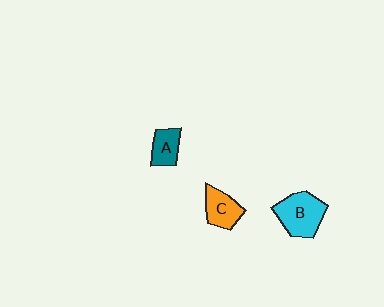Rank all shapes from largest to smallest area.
From largest to smallest: B (cyan), C (orange), A (teal).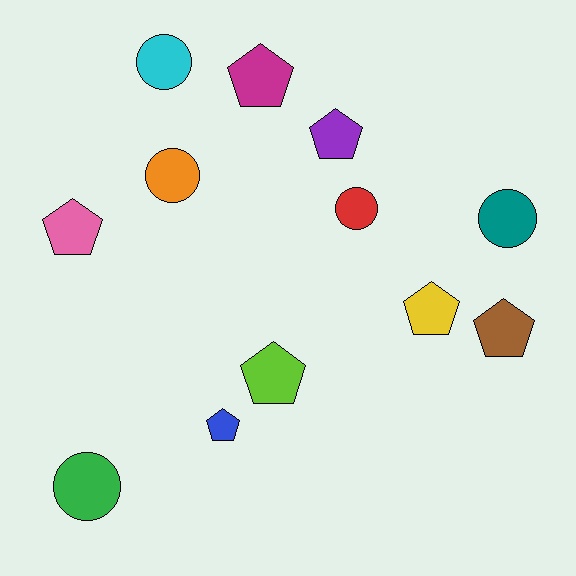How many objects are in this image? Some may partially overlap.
There are 12 objects.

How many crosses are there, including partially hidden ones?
There are no crosses.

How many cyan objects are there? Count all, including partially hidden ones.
There is 1 cyan object.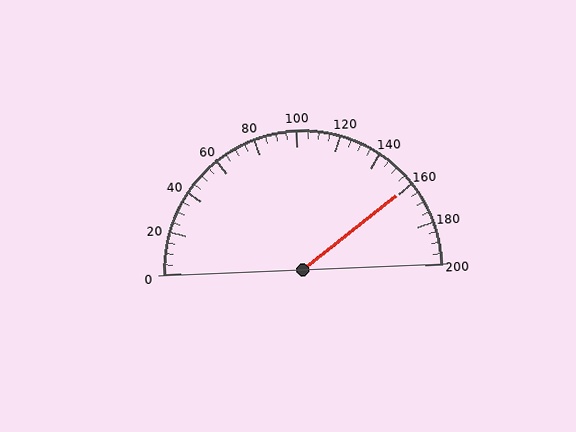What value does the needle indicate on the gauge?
The needle indicates approximately 160.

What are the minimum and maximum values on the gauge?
The gauge ranges from 0 to 200.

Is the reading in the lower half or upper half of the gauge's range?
The reading is in the upper half of the range (0 to 200).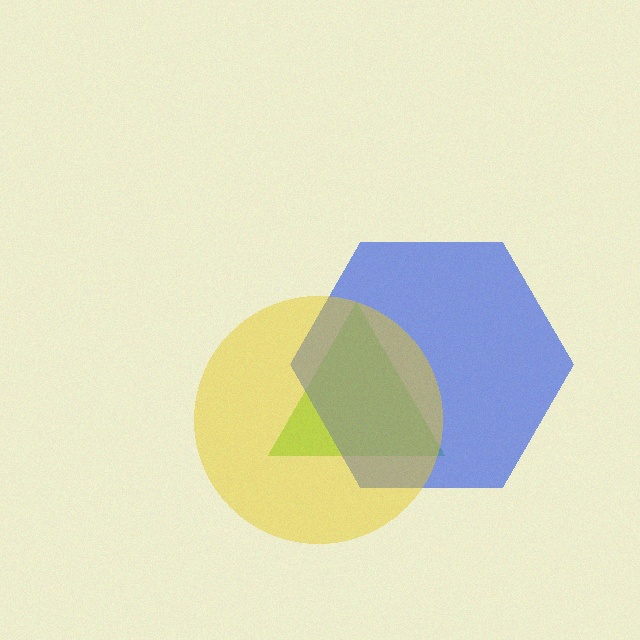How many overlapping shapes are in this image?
There are 3 overlapping shapes in the image.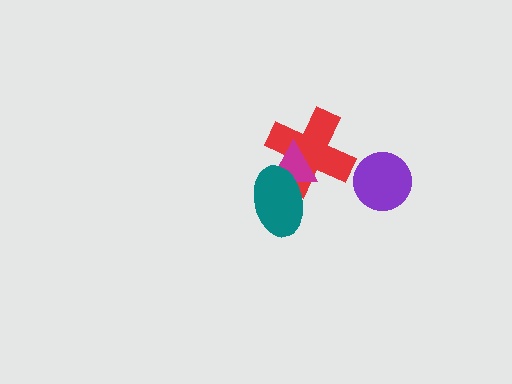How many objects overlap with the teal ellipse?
2 objects overlap with the teal ellipse.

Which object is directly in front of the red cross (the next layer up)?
The magenta triangle is directly in front of the red cross.